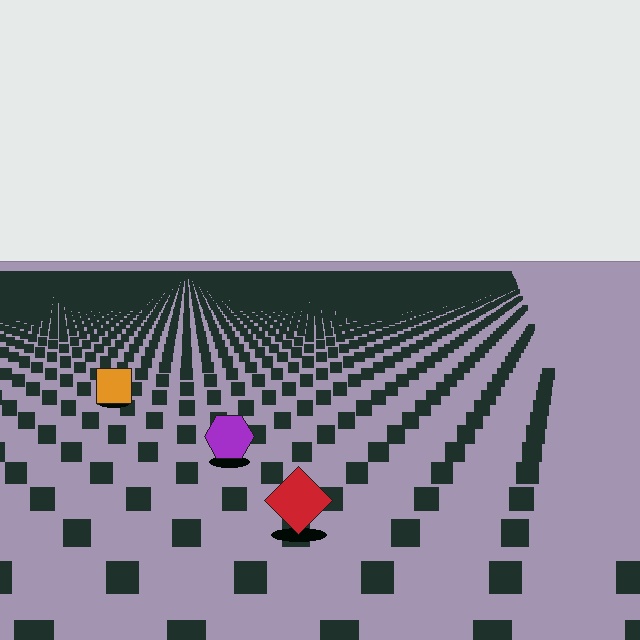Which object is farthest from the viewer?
The orange square is farthest from the viewer. It appears smaller and the ground texture around it is denser.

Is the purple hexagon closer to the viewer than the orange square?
Yes. The purple hexagon is closer — you can tell from the texture gradient: the ground texture is coarser near it.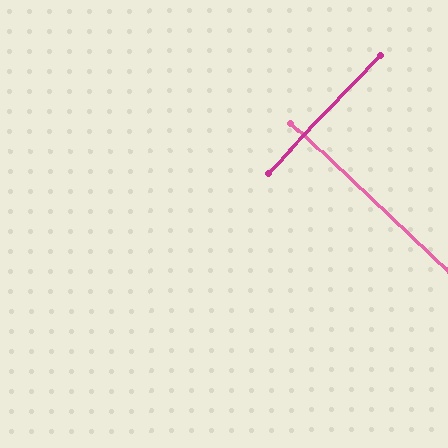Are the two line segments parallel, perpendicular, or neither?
Perpendicular — they meet at approximately 89°.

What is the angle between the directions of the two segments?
Approximately 89 degrees.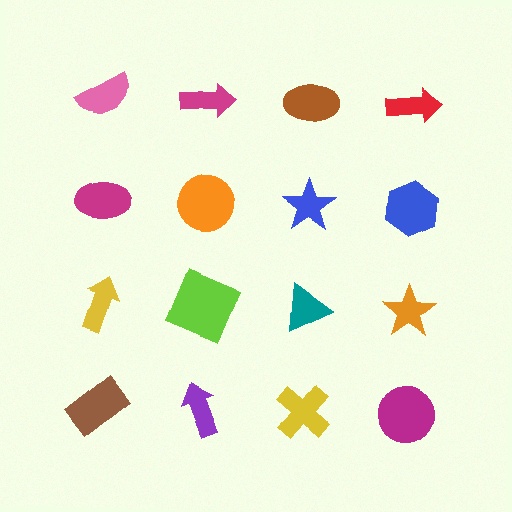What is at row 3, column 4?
An orange star.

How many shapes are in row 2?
4 shapes.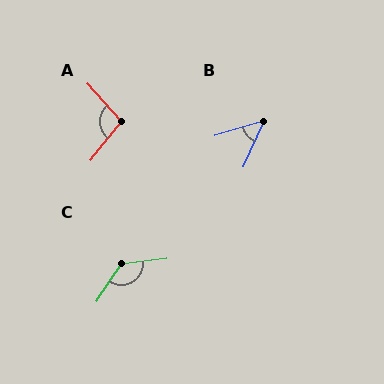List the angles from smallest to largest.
B (50°), A (99°), C (131°).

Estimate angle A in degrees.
Approximately 99 degrees.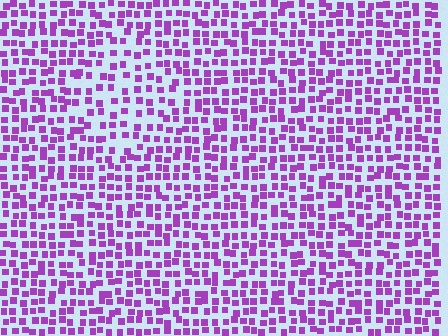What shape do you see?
I see a diamond.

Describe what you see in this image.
The image contains small purple elements arranged at two different densities. A diamond-shaped region is visible where the elements are less densely packed than the surrounding area.